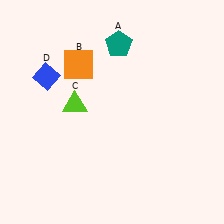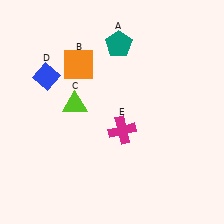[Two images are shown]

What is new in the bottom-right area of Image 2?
A magenta cross (E) was added in the bottom-right area of Image 2.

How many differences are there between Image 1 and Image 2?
There is 1 difference between the two images.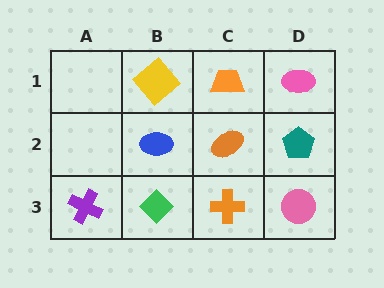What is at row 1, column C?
An orange trapezoid.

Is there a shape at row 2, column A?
No, that cell is empty.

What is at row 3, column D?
A pink circle.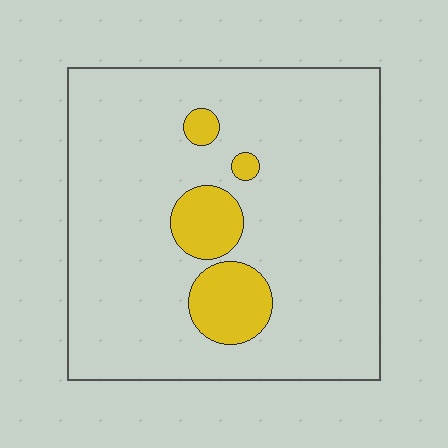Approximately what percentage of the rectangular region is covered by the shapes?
Approximately 10%.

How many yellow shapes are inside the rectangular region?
4.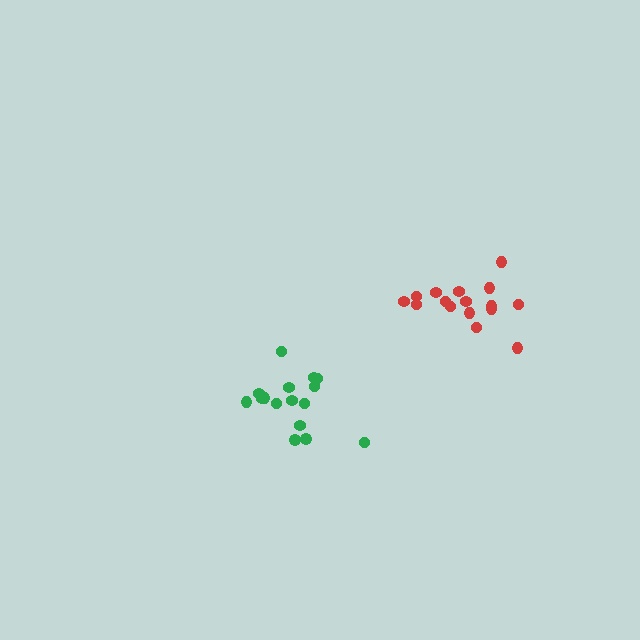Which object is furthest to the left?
The green cluster is leftmost.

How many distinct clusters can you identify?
There are 2 distinct clusters.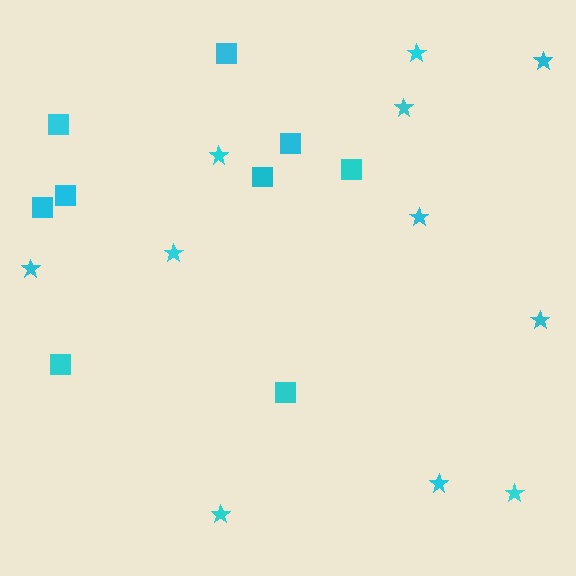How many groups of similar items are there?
There are 2 groups: one group of squares (9) and one group of stars (11).